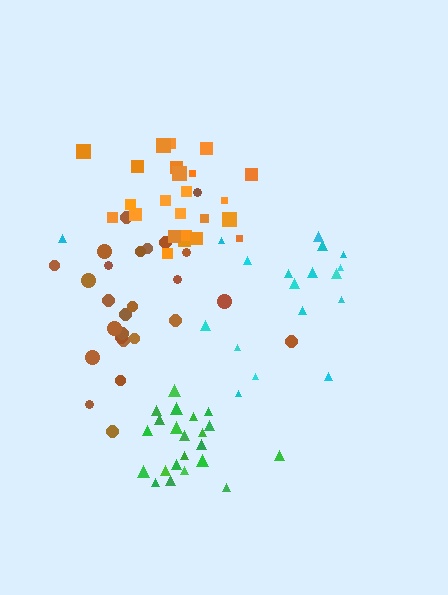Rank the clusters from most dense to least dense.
green, orange, brown, cyan.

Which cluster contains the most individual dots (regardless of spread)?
Brown (26).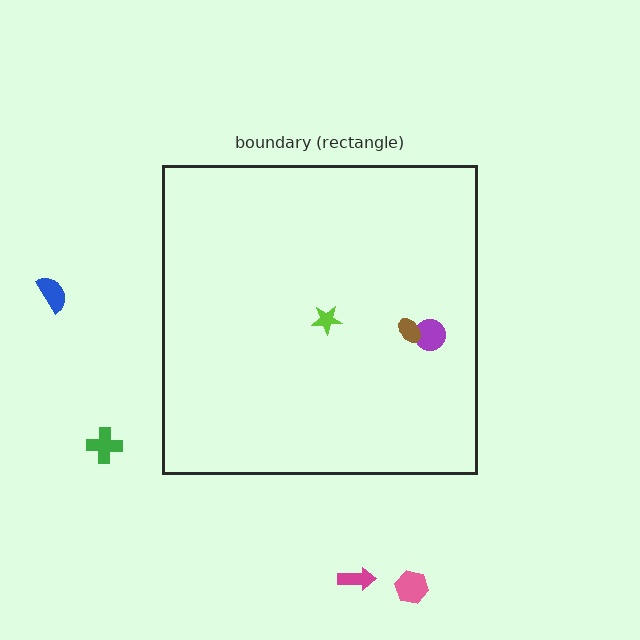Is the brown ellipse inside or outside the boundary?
Inside.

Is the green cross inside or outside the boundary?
Outside.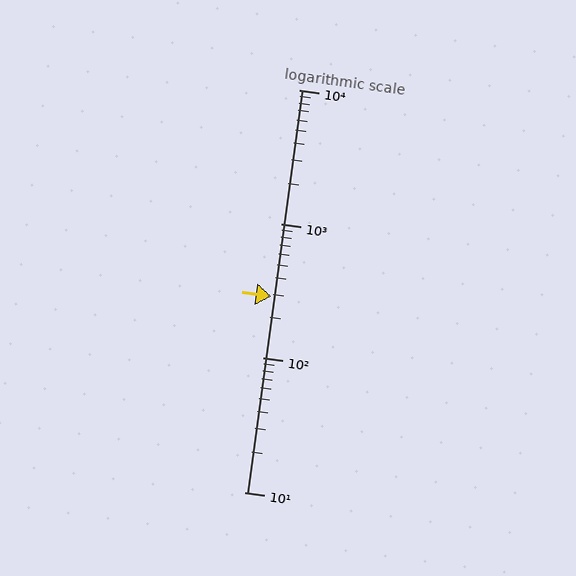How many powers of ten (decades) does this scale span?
The scale spans 3 decades, from 10 to 10000.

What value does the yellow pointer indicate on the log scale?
The pointer indicates approximately 290.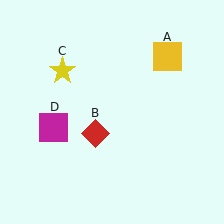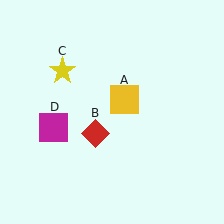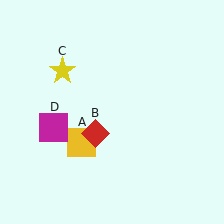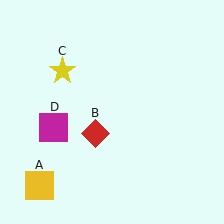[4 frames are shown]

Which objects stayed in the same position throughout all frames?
Red diamond (object B) and yellow star (object C) and magenta square (object D) remained stationary.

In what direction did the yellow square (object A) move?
The yellow square (object A) moved down and to the left.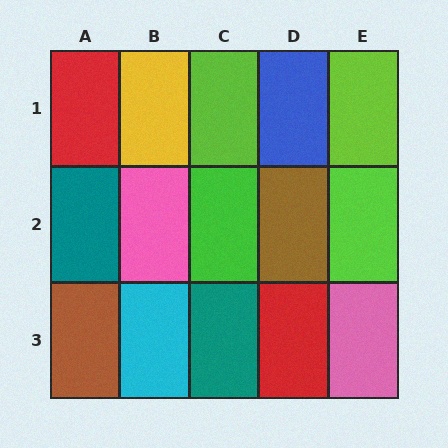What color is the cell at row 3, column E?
Pink.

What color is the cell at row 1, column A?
Red.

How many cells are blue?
1 cell is blue.